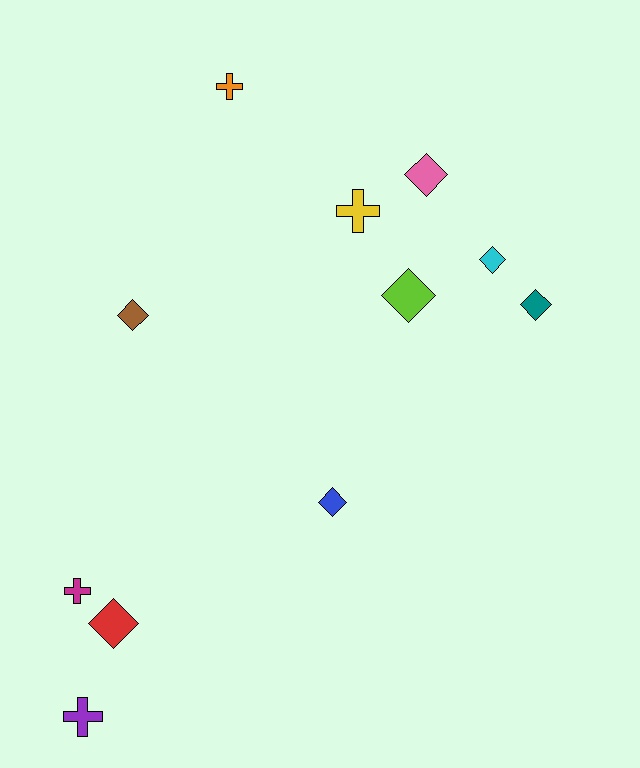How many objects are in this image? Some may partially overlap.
There are 11 objects.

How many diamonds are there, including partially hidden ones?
There are 7 diamonds.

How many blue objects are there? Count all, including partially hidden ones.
There is 1 blue object.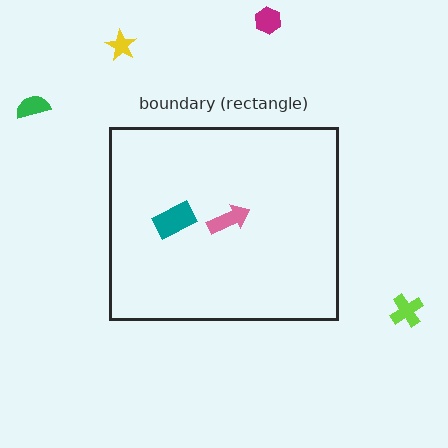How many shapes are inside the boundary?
2 inside, 4 outside.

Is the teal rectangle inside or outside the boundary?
Inside.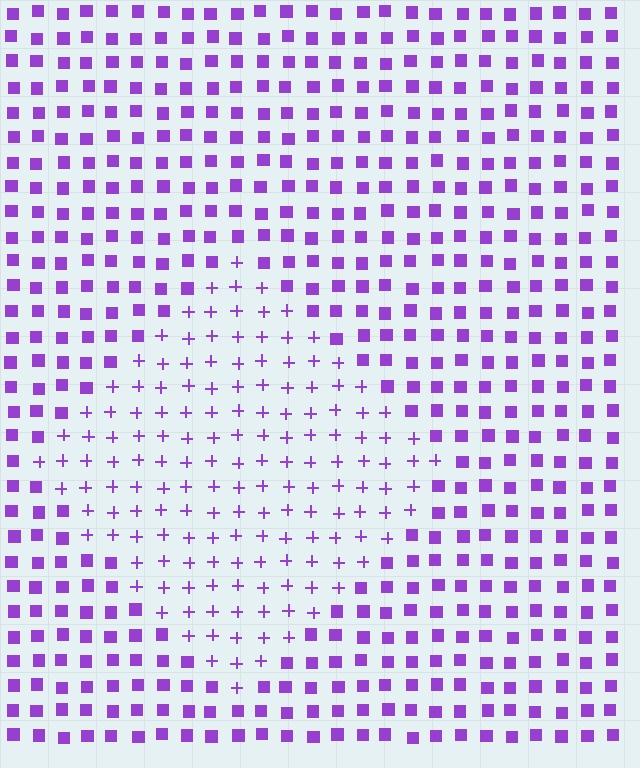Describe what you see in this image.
The image is filled with small purple elements arranged in a uniform grid. A diamond-shaped region contains plus signs, while the surrounding area contains squares. The boundary is defined purely by the change in element shape.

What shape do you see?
I see a diamond.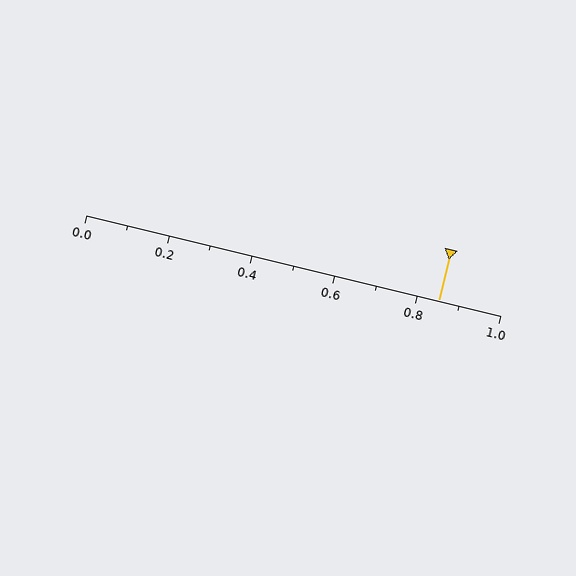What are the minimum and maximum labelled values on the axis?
The axis runs from 0.0 to 1.0.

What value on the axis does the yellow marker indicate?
The marker indicates approximately 0.85.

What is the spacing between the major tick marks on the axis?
The major ticks are spaced 0.2 apart.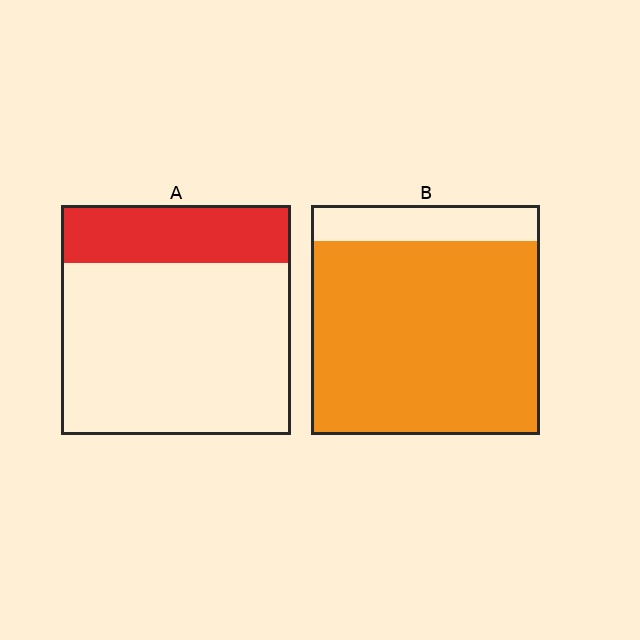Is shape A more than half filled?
No.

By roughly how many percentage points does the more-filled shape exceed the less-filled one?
By roughly 60 percentage points (B over A).